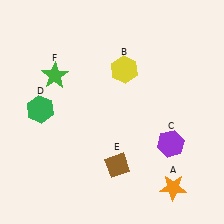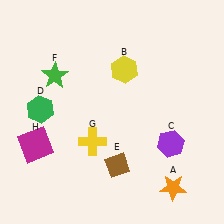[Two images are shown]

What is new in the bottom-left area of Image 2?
A yellow cross (G) was added in the bottom-left area of Image 2.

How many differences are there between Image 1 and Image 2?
There are 2 differences between the two images.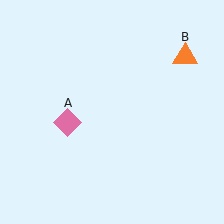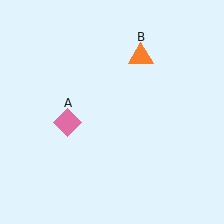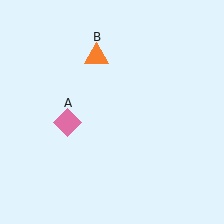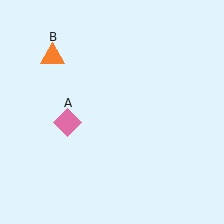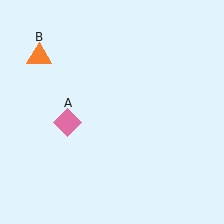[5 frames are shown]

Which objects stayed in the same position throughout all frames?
Pink diamond (object A) remained stationary.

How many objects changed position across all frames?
1 object changed position: orange triangle (object B).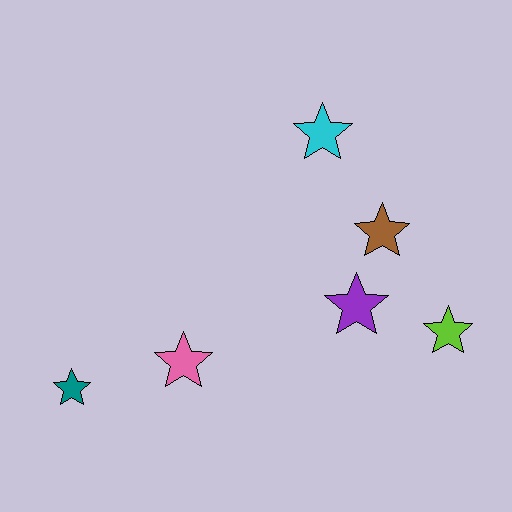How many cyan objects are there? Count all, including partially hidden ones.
There is 1 cyan object.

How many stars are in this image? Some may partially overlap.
There are 6 stars.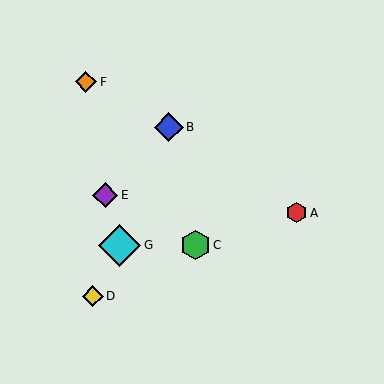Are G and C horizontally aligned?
Yes, both are at y≈245.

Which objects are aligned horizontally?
Objects C, G are aligned horizontally.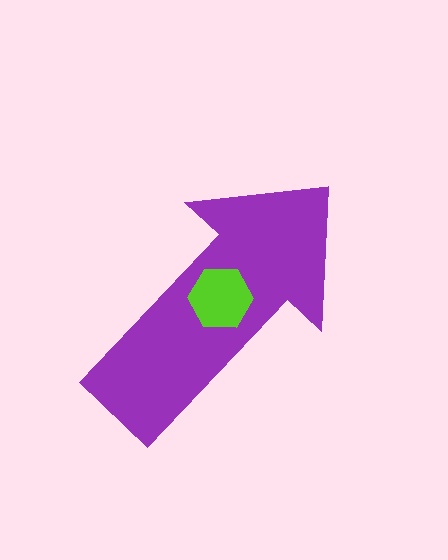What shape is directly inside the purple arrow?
The lime hexagon.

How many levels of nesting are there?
2.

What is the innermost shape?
The lime hexagon.